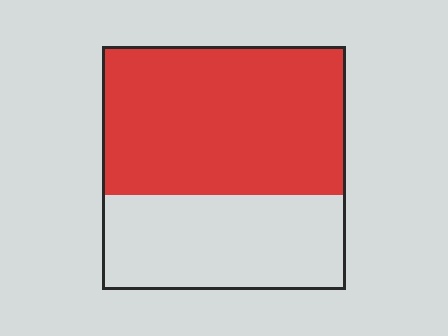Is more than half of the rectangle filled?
Yes.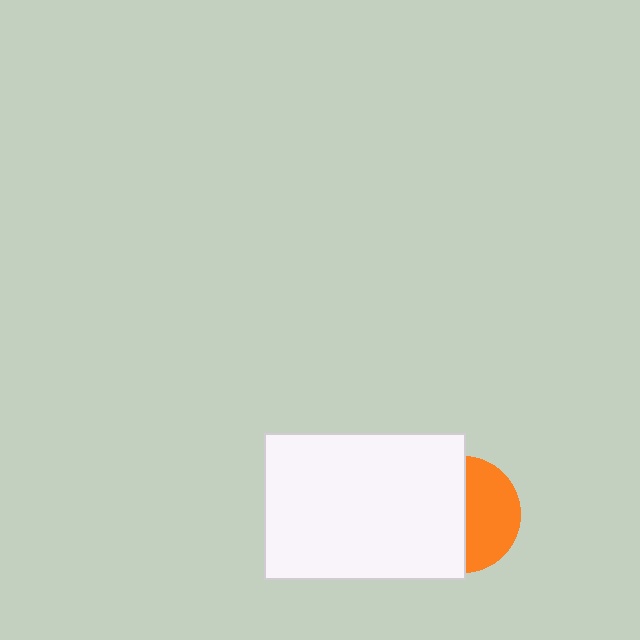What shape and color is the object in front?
The object in front is a white rectangle.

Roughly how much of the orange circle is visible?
About half of it is visible (roughly 47%).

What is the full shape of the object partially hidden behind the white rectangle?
The partially hidden object is an orange circle.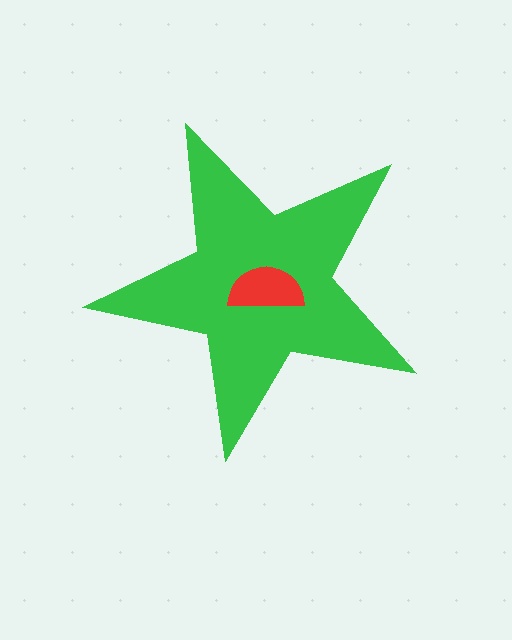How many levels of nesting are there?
2.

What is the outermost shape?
The green star.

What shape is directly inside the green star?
The red semicircle.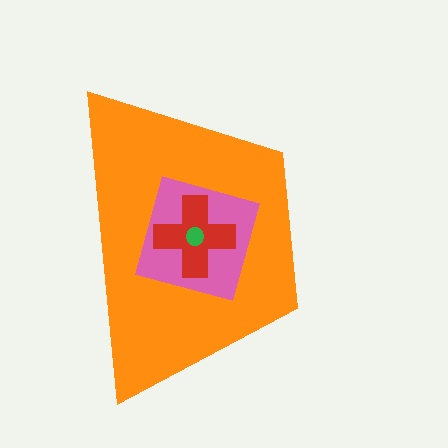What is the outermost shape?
The orange trapezoid.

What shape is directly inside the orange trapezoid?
The pink square.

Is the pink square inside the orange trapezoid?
Yes.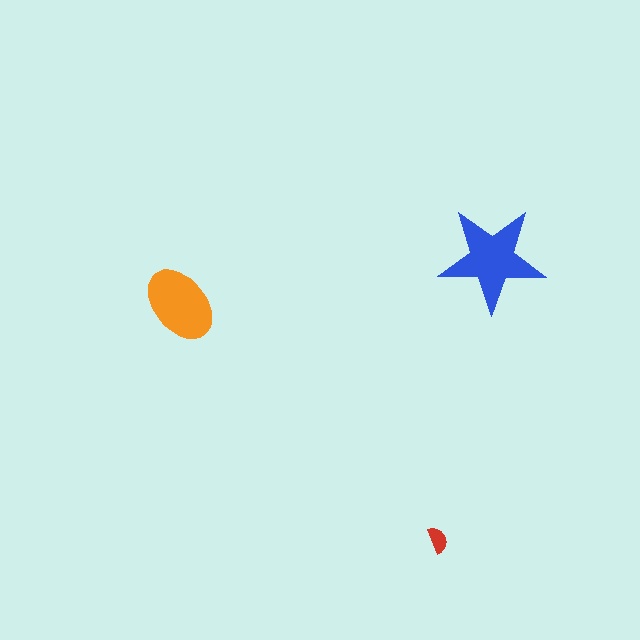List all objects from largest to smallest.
The blue star, the orange ellipse, the red semicircle.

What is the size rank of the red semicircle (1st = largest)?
3rd.